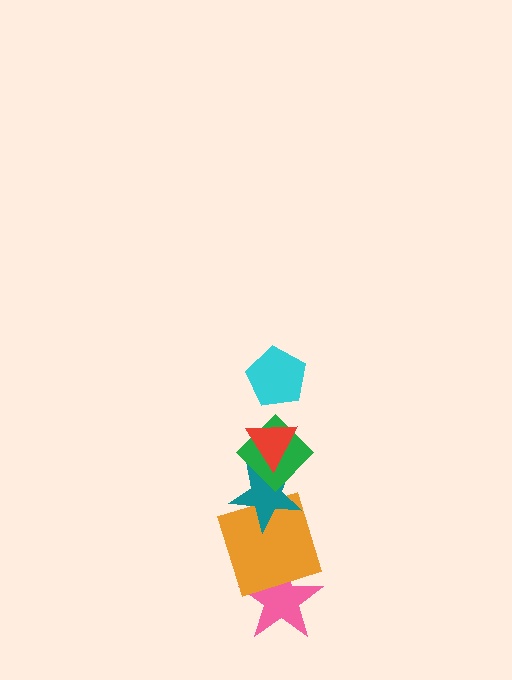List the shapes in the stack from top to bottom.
From top to bottom: the cyan pentagon, the red triangle, the green diamond, the teal star, the orange square, the pink star.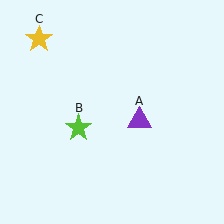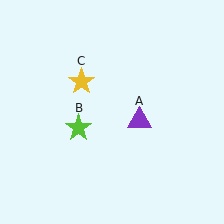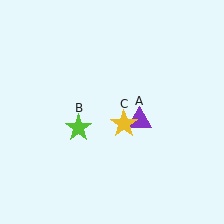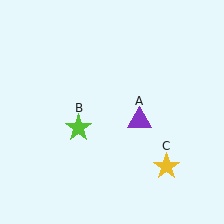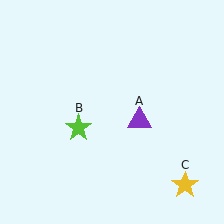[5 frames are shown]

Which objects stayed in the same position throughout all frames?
Purple triangle (object A) and lime star (object B) remained stationary.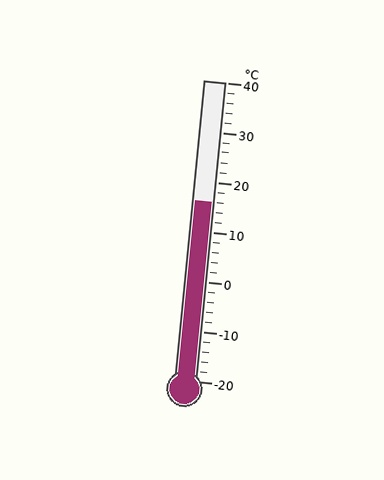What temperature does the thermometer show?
The thermometer shows approximately 16°C.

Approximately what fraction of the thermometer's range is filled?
The thermometer is filled to approximately 60% of its range.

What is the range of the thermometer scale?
The thermometer scale ranges from -20°C to 40°C.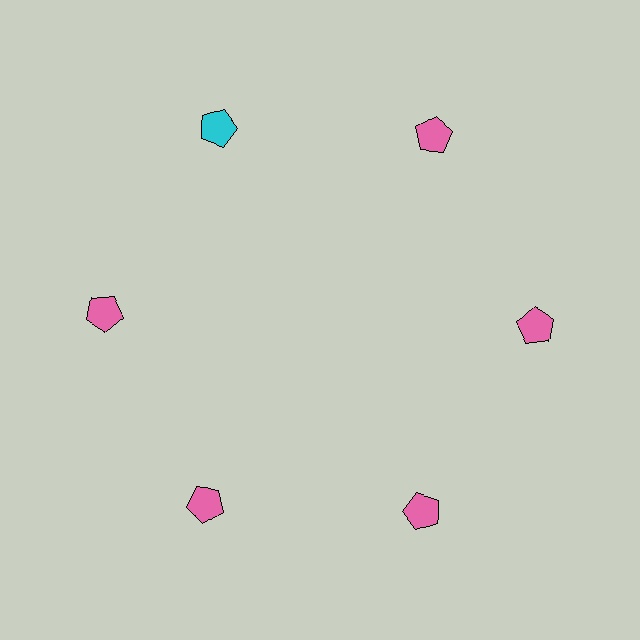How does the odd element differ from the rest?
It has a different color: cyan instead of pink.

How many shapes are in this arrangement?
There are 6 shapes arranged in a ring pattern.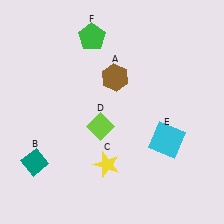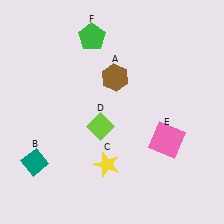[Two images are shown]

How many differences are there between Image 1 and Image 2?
There is 1 difference between the two images.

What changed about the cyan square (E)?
In Image 1, E is cyan. In Image 2, it changed to pink.